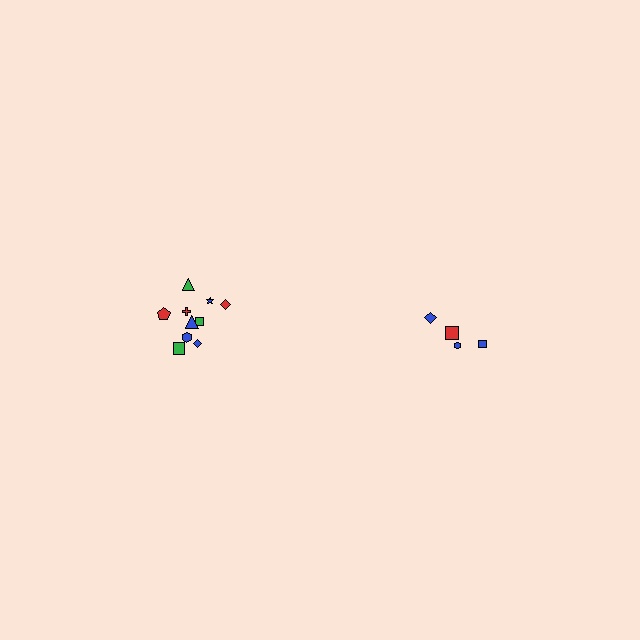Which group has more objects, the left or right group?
The left group.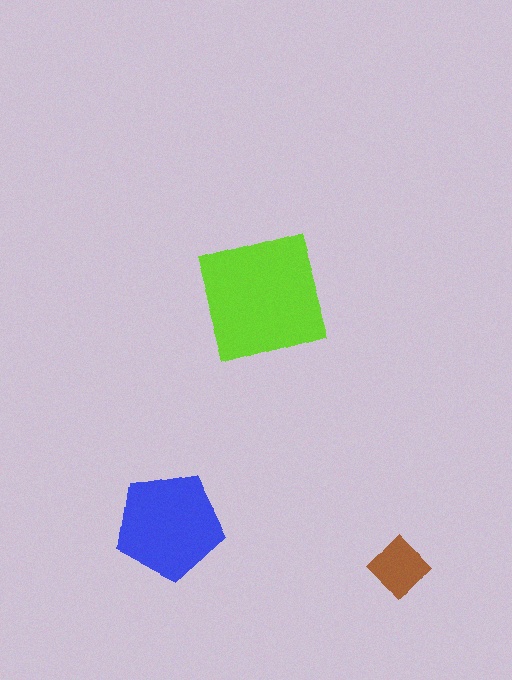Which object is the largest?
The lime square.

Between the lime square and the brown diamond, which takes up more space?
The lime square.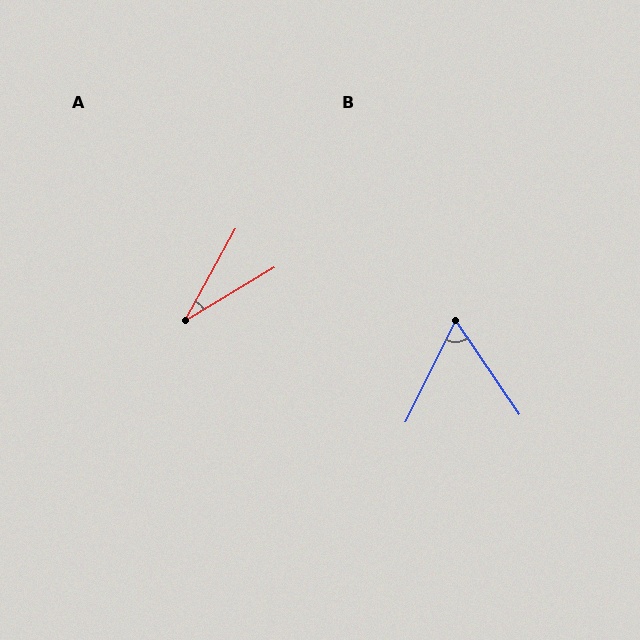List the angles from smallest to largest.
A (30°), B (61°).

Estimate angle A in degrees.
Approximately 30 degrees.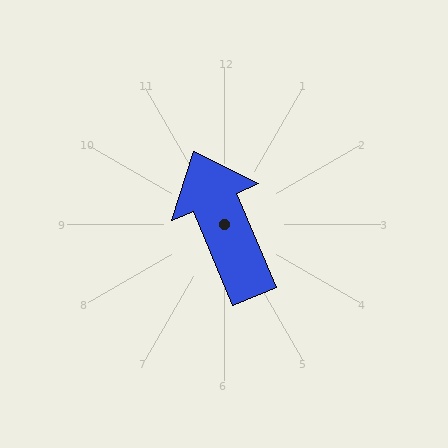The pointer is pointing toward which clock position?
Roughly 11 o'clock.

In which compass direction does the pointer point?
Northwest.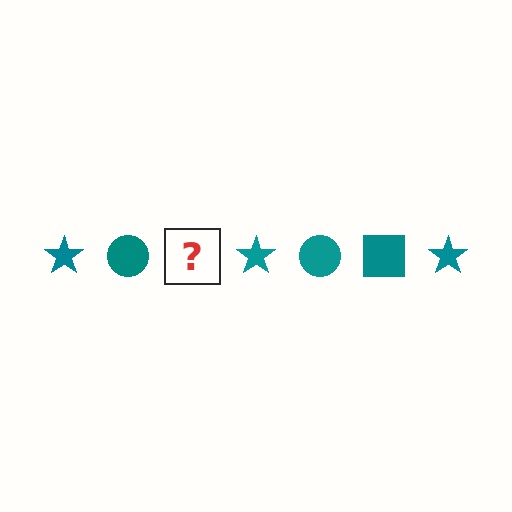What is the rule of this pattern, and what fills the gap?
The rule is that the pattern cycles through star, circle, square shapes in teal. The gap should be filled with a teal square.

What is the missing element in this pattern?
The missing element is a teal square.